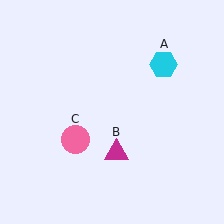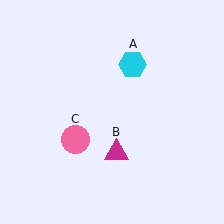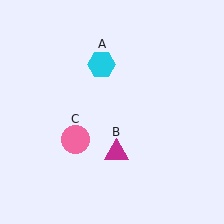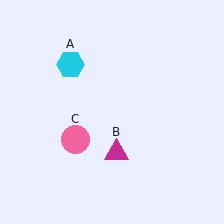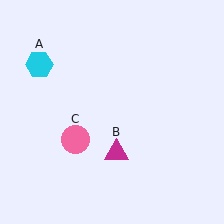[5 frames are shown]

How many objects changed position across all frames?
1 object changed position: cyan hexagon (object A).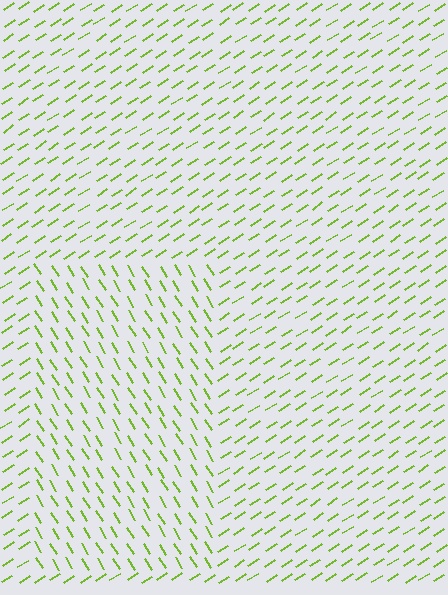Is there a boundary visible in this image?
Yes, there is a texture boundary formed by a change in line orientation.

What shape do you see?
I see a rectangle.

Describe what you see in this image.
The image is filled with small lime line segments. A rectangle region in the image has lines oriented differently from the surrounding lines, creating a visible texture boundary.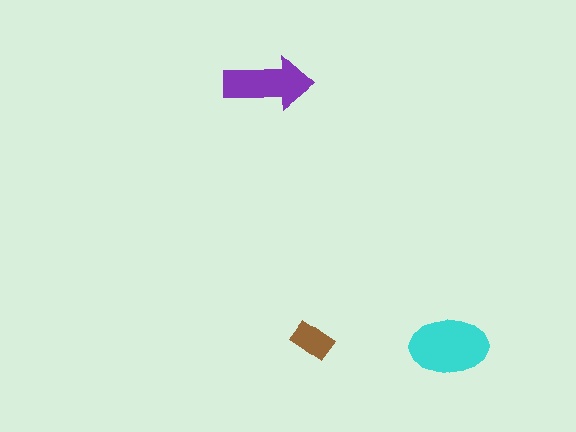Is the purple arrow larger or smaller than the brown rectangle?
Larger.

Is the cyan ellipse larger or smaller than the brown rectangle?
Larger.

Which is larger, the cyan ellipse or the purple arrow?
The cyan ellipse.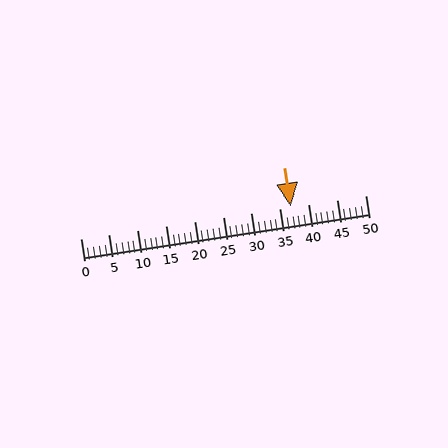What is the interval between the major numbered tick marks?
The major tick marks are spaced 5 units apart.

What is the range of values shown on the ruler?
The ruler shows values from 0 to 50.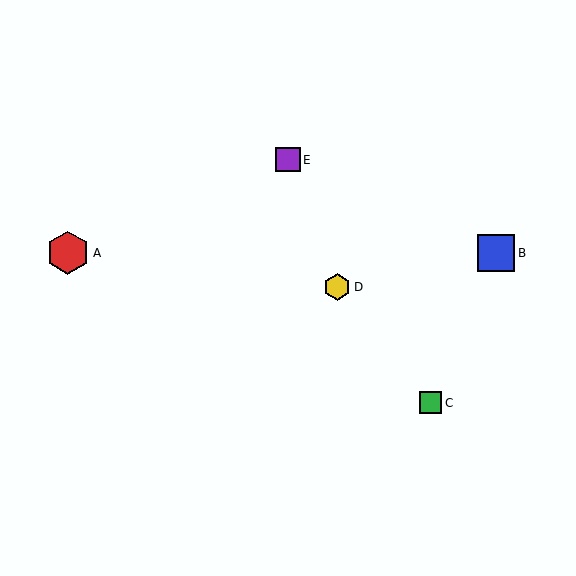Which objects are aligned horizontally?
Objects A, B are aligned horizontally.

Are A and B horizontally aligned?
Yes, both are at y≈253.